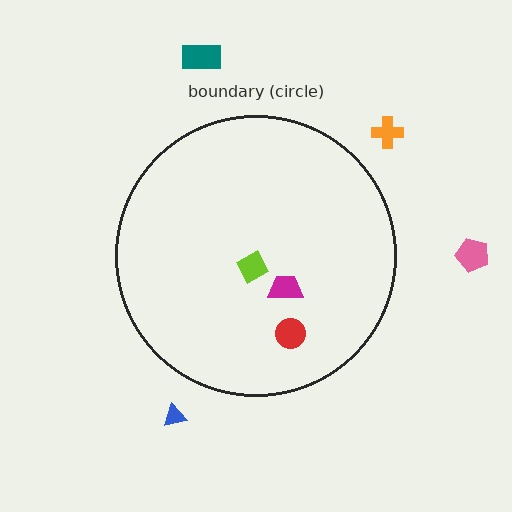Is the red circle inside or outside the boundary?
Inside.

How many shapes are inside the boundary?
3 inside, 4 outside.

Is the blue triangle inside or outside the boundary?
Outside.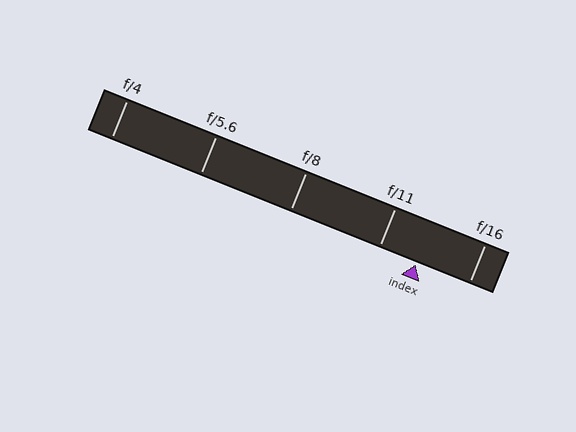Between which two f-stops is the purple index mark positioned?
The index mark is between f/11 and f/16.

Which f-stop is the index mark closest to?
The index mark is closest to f/11.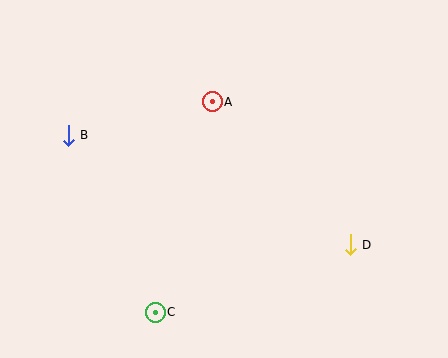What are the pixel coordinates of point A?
Point A is at (212, 102).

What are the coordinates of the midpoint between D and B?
The midpoint between D and B is at (209, 190).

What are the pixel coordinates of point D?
Point D is at (350, 245).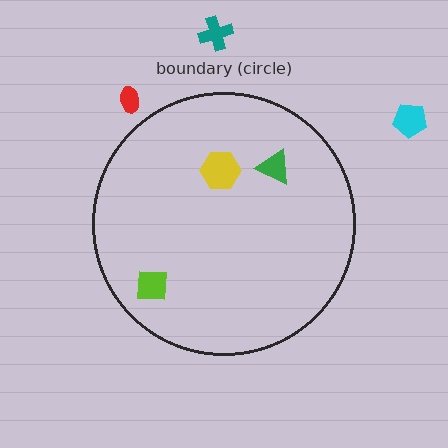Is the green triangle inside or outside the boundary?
Inside.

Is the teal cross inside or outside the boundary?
Outside.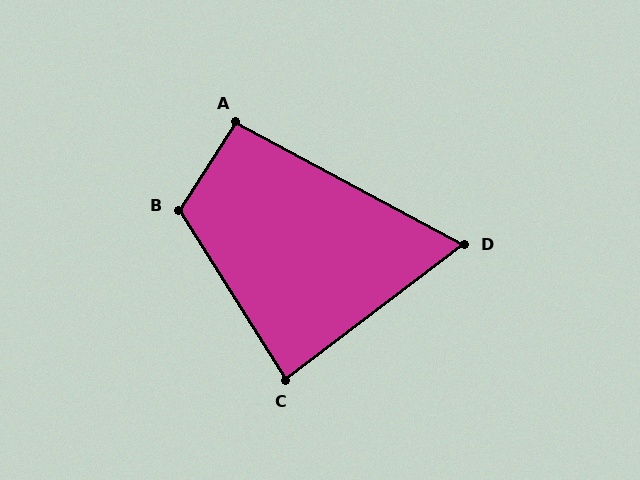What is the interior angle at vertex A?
Approximately 95 degrees (approximately right).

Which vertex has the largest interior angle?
B, at approximately 115 degrees.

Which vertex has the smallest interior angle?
D, at approximately 65 degrees.